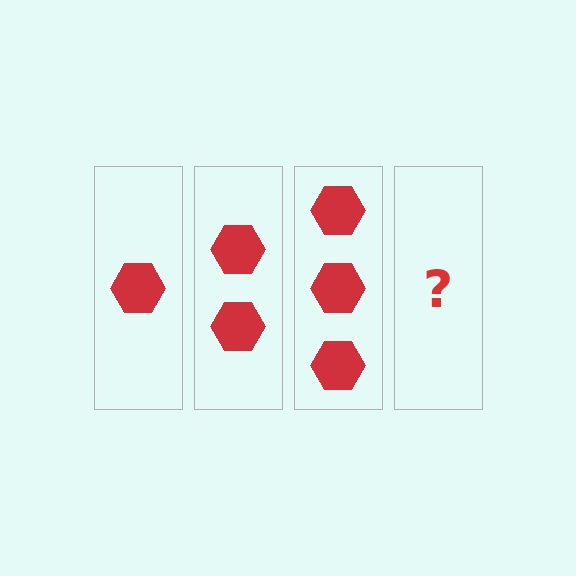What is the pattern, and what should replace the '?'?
The pattern is that each step adds one more hexagon. The '?' should be 4 hexagons.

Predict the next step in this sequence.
The next step is 4 hexagons.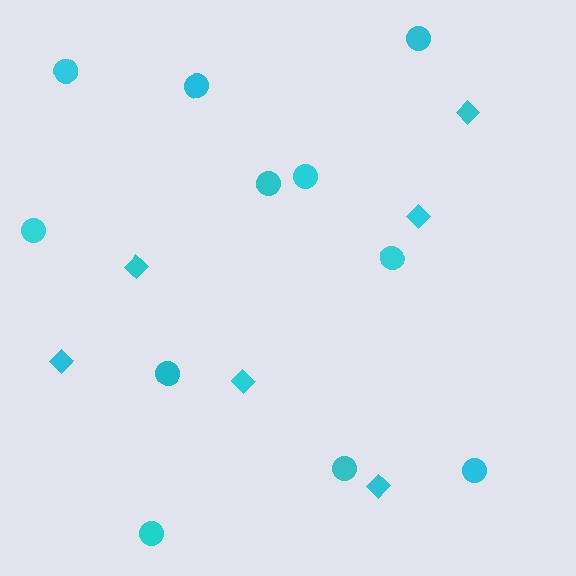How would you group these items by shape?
There are 2 groups: one group of diamonds (6) and one group of circles (11).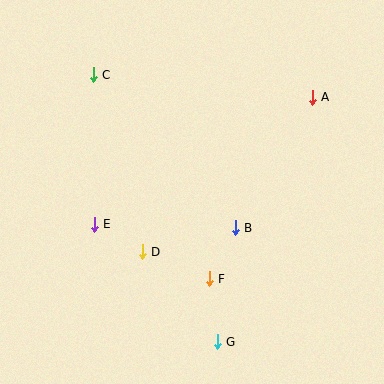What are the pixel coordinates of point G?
Point G is at (217, 342).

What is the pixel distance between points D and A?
The distance between D and A is 229 pixels.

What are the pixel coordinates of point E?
Point E is at (94, 224).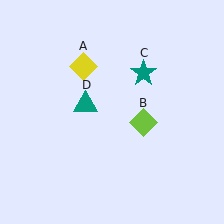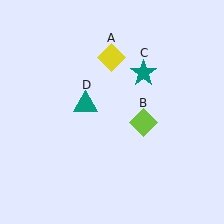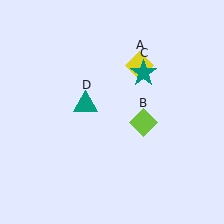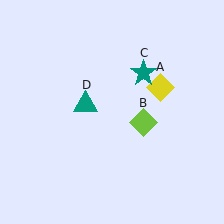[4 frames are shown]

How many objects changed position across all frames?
1 object changed position: yellow diamond (object A).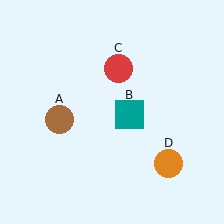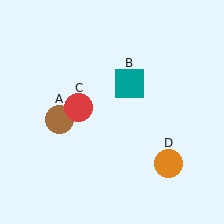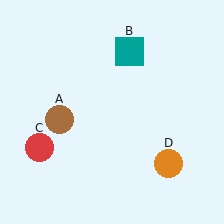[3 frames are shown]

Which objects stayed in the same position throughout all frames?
Brown circle (object A) and orange circle (object D) remained stationary.